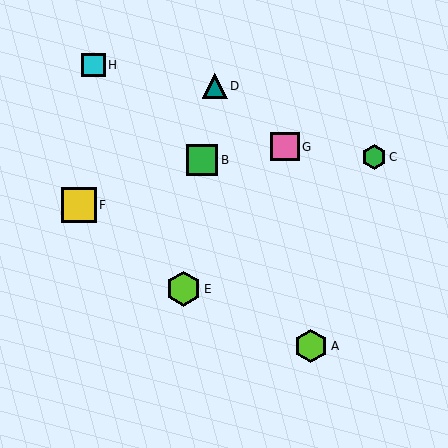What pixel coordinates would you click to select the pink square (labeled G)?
Click at (285, 147) to select the pink square G.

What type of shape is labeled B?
Shape B is a green square.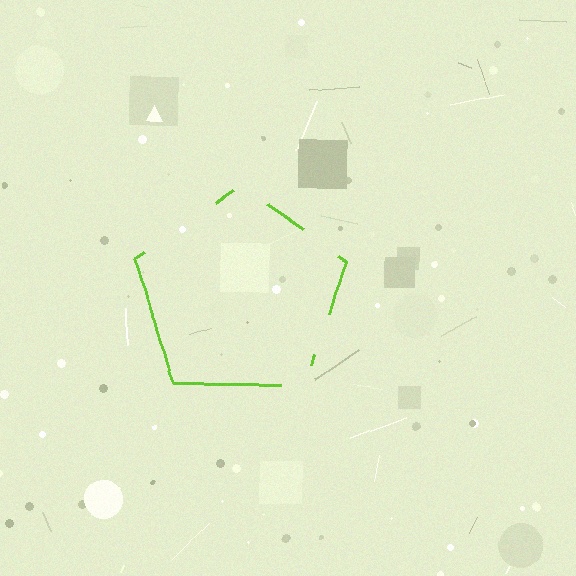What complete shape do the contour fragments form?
The contour fragments form a pentagon.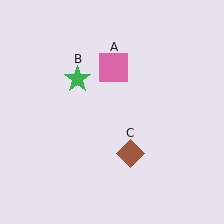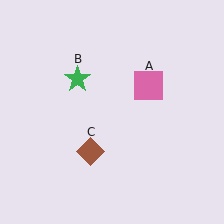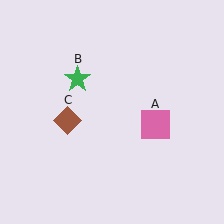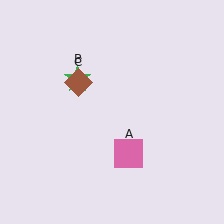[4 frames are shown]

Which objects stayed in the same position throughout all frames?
Green star (object B) remained stationary.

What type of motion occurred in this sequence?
The pink square (object A), brown diamond (object C) rotated clockwise around the center of the scene.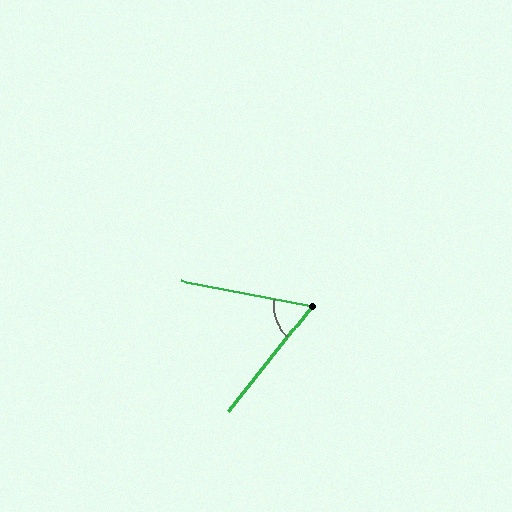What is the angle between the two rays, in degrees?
Approximately 63 degrees.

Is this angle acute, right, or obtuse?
It is acute.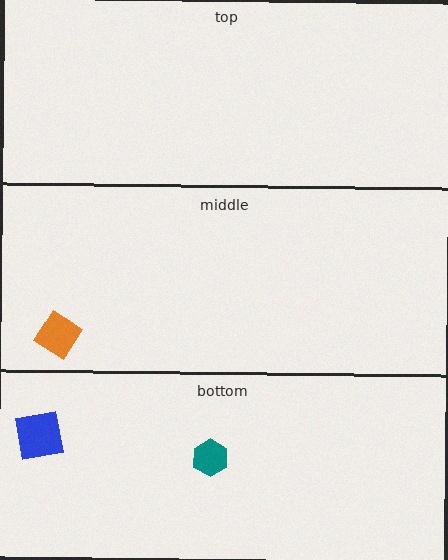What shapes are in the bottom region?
The blue square, the teal hexagon.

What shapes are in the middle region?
The orange diamond.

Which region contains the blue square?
The bottom region.